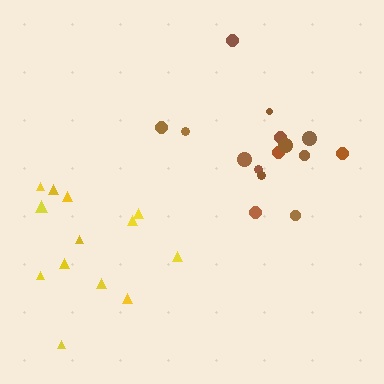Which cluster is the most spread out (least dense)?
Yellow.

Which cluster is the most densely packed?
Brown.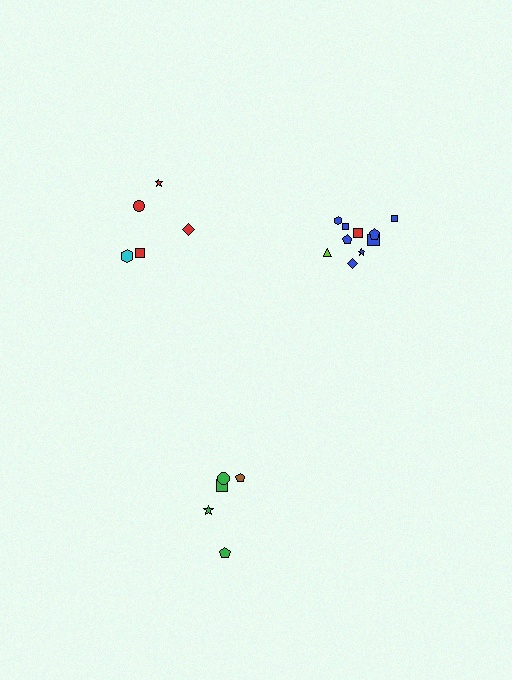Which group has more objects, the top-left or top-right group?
The top-right group.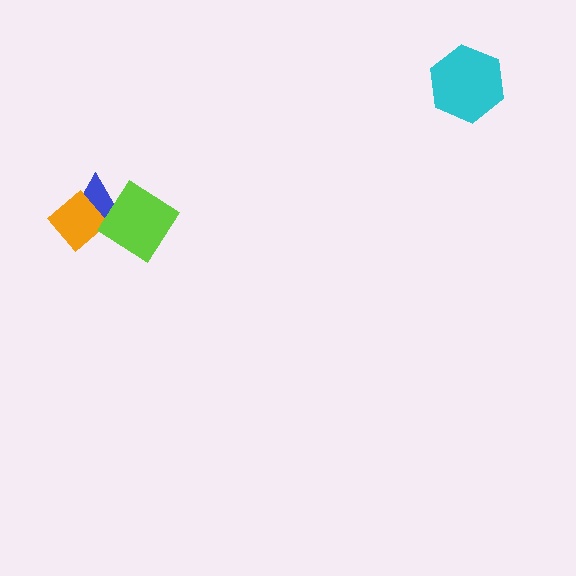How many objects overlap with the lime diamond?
2 objects overlap with the lime diamond.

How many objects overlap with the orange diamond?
2 objects overlap with the orange diamond.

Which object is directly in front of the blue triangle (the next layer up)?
The orange diamond is directly in front of the blue triangle.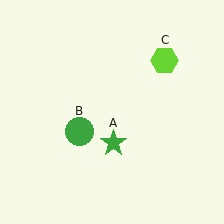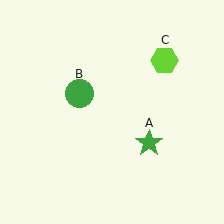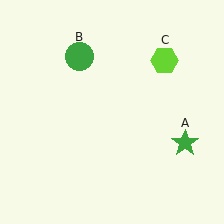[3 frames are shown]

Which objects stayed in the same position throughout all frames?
Lime hexagon (object C) remained stationary.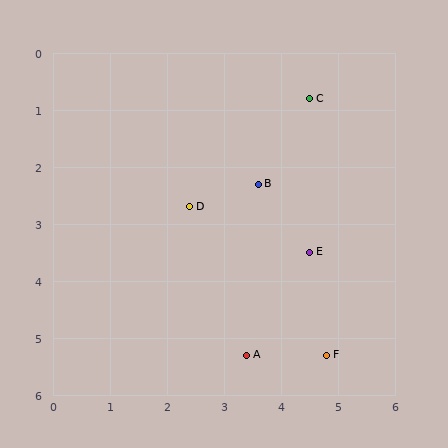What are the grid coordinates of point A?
Point A is at approximately (3.4, 5.3).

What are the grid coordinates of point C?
Point C is at approximately (4.5, 0.8).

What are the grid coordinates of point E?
Point E is at approximately (4.5, 3.5).